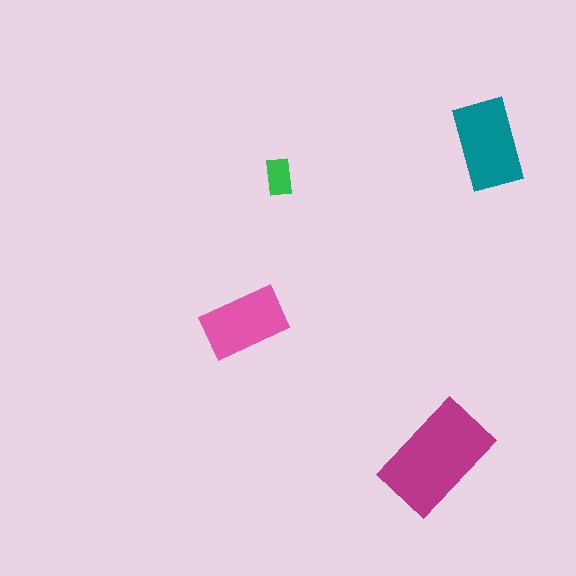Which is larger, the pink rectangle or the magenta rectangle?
The magenta one.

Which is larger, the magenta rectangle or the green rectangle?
The magenta one.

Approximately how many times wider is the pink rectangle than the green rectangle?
About 2 times wider.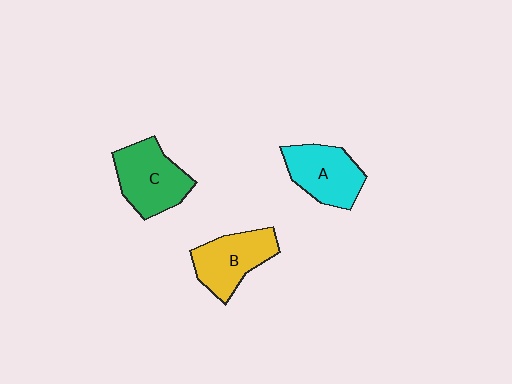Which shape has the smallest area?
Shape A (cyan).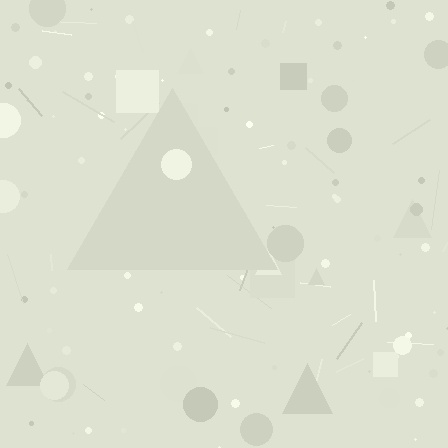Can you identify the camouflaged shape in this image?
The camouflaged shape is a triangle.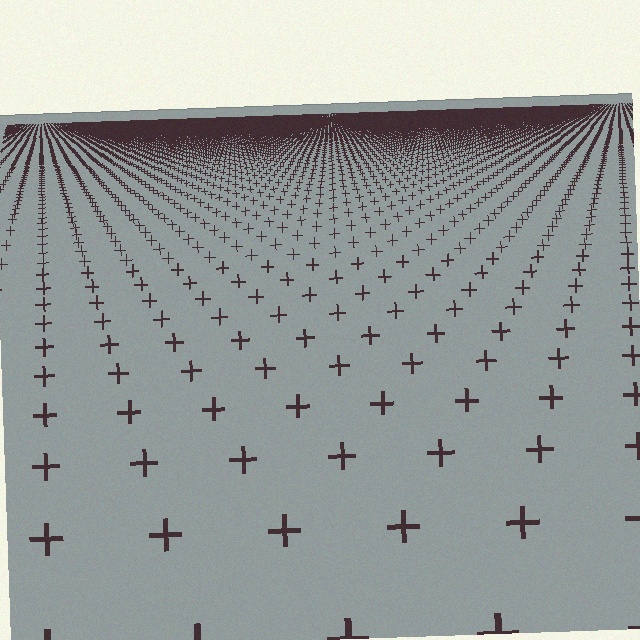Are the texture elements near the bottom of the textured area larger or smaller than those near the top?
Larger. Near the bottom, elements are closer to the viewer and appear at a bigger on-screen size.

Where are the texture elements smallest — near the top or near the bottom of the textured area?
Near the top.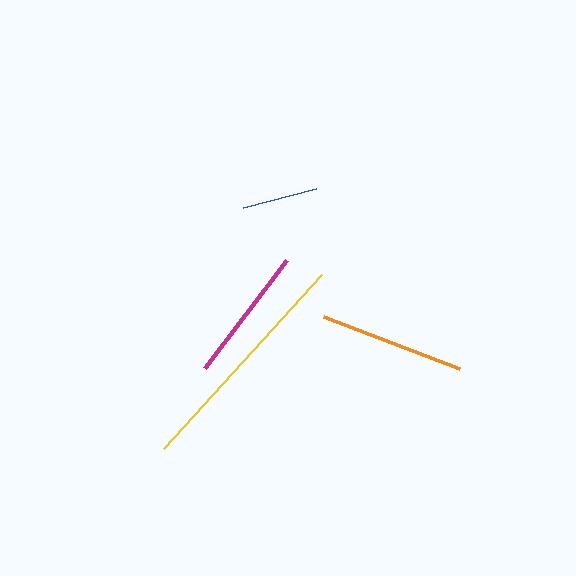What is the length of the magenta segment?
The magenta segment is approximately 136 pixels long.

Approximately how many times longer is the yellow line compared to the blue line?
The yellow line is approximately 3.1 times the length of the blue line.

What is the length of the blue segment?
The blue segment is approximately 75 pixels long.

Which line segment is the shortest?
The blue line is the shortest at approximately 75 pixels.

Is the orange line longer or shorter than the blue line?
The orange line is longer than the blue line.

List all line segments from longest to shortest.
From longest to shortest: yellow, orange, magenta, blue.